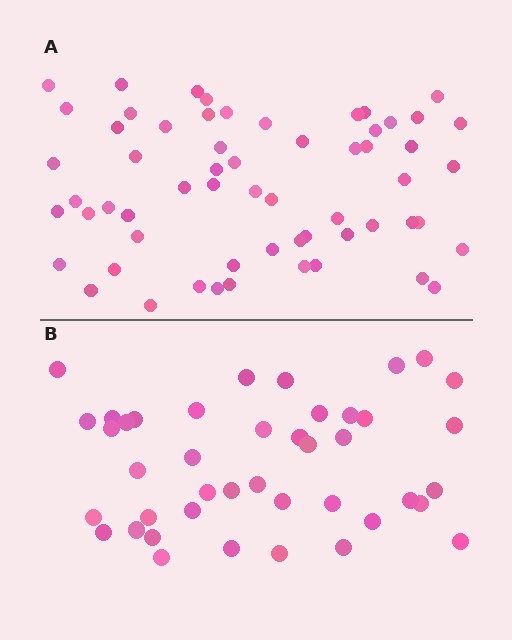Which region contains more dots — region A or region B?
Region A (the top region) has more dots.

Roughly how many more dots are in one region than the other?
Region A has approximately 20 more dots than region B.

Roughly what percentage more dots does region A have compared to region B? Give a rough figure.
About 45% more.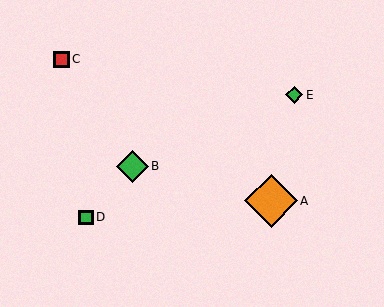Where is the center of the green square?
The center of the green square is at (86, 217).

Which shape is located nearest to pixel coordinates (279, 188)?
The orange diamond (labeled A) at (271, 201) is nearest to that location.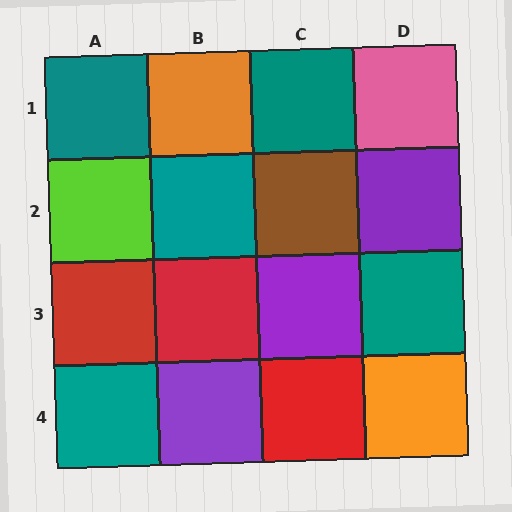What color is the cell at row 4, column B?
Purple.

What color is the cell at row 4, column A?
Teal.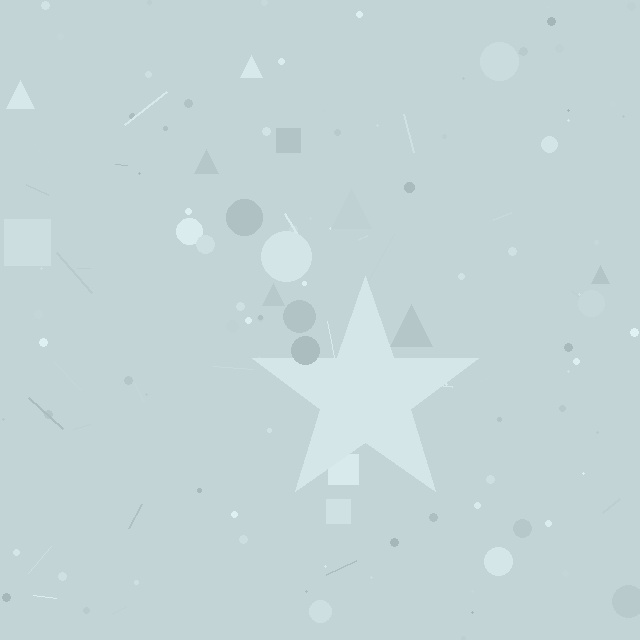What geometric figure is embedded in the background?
A star is embedded in the background.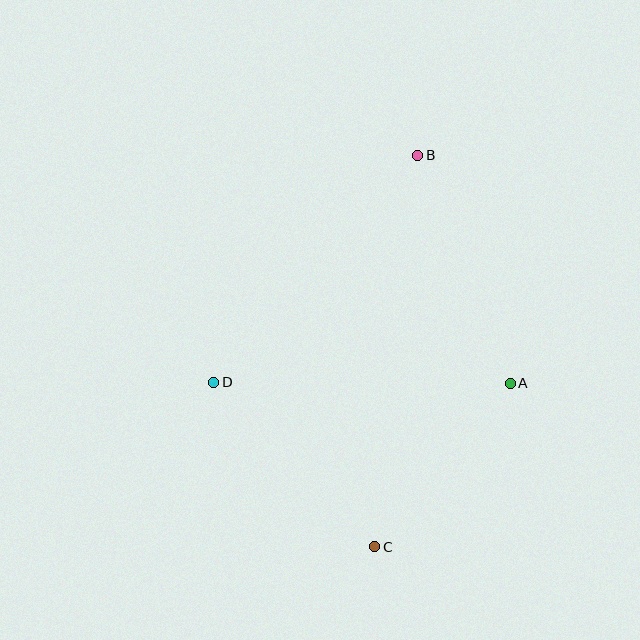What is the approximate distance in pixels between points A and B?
The distance between A and B is approximately 246 pixels.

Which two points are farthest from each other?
Points B and C are farthest from each other.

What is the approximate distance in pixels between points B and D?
The distance between B and D is approximately 305 pixels.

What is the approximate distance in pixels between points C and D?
The distance between C and D is approximately 230 pixels.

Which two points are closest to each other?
Points A and C are closest to each other.